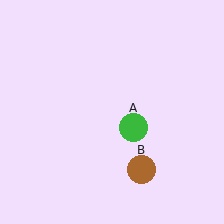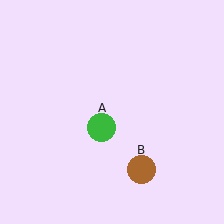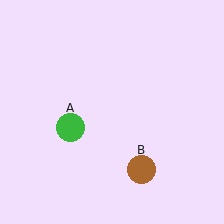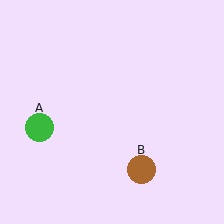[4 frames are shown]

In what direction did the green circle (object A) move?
The green circle (object A) moved left.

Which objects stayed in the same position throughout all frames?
Brown circle (object B) remained stationary.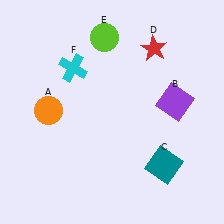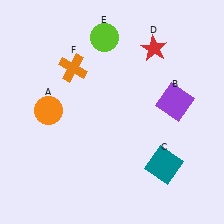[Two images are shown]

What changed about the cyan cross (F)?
In Image 1, F is cyan. In Image 2, it changed to orange.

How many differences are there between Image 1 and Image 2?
There is 1 difference between the two images.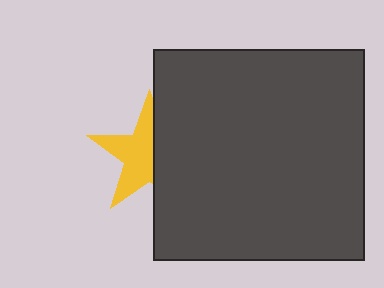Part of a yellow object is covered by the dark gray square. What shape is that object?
It is a star.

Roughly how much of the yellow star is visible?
About half of it is visible (roughly 57%).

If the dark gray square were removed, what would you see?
You would see the complete yellow star.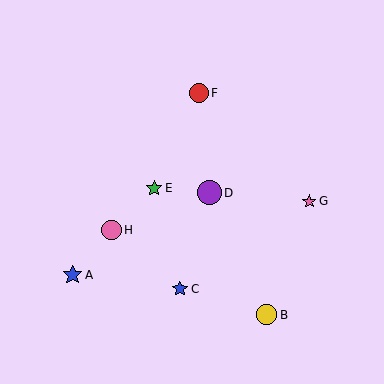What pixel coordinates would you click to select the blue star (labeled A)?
Click at (72, 275) to select the blue star A.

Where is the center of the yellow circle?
The center of the yellow circle is at (267, 315).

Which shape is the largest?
The purple circle (labeled D) is the largest.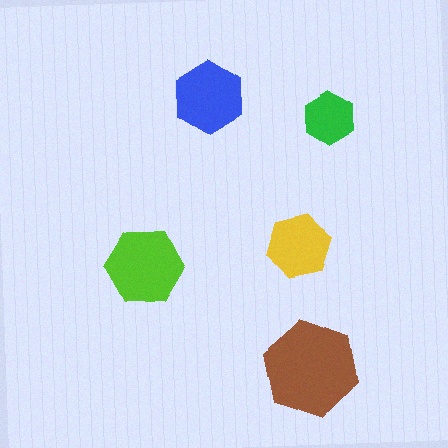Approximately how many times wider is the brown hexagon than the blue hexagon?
About 1.5 times wider.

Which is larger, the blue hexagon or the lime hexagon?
The lime one.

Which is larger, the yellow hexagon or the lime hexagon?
The lime one.